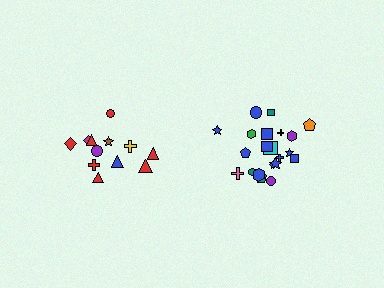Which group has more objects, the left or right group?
The right group.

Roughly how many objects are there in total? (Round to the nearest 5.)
Roughly 35 objects in total.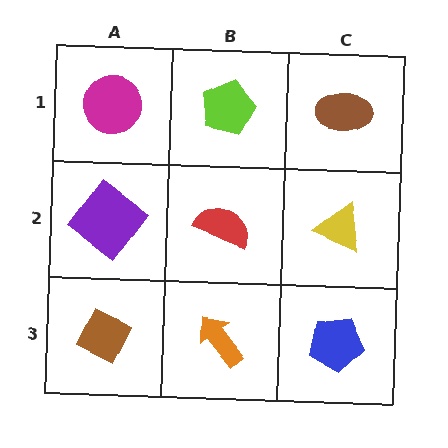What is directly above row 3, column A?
A purple diamond.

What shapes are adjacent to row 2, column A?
A magenta circle (row 1, column A), a brown diamond (row 3, column A), a red semicircle (row 2, column B).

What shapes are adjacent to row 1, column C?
A yellow triangle (row 2, column C), a lime pentagon (row 1, column B).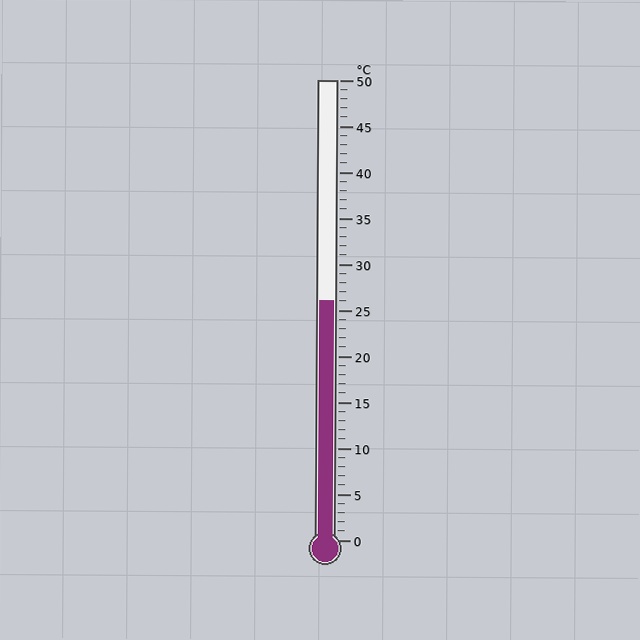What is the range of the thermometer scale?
The thermometer scale ranges from 0°C to 50°C.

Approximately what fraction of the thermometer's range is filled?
The thermometer is filled to approximately 50% of its range.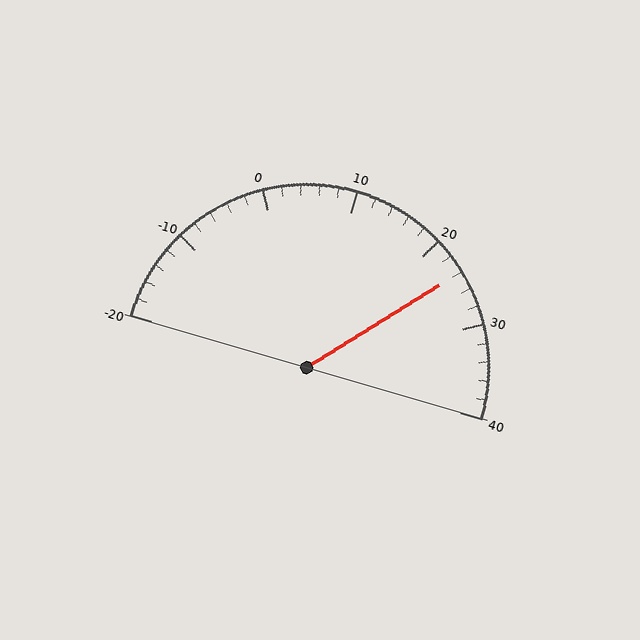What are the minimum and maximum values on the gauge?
The gauge ranges from -20 to 40.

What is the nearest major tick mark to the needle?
The nearest major tick mark is 20.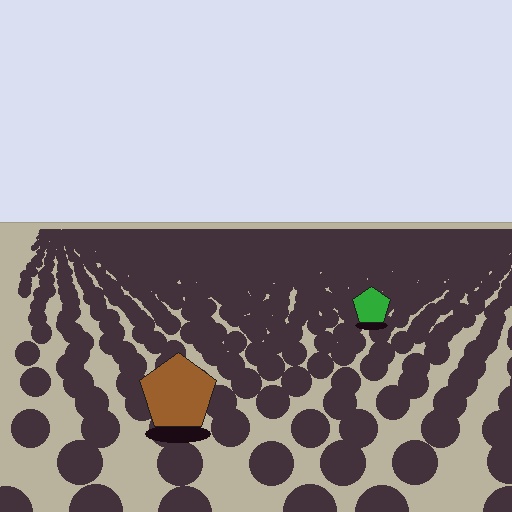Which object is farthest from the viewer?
The green pentagon is farthest from the viewer. It appears smaller and the ground texture around it is denser.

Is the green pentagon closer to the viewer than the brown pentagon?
No. The brown pentagon is closer — you can tell from the texture gradient: the ground texture is coarser near it.